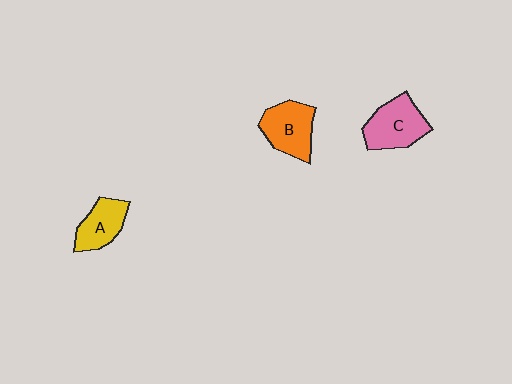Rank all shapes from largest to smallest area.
From largest to smallest: C (pink), B (orange), A (yellow).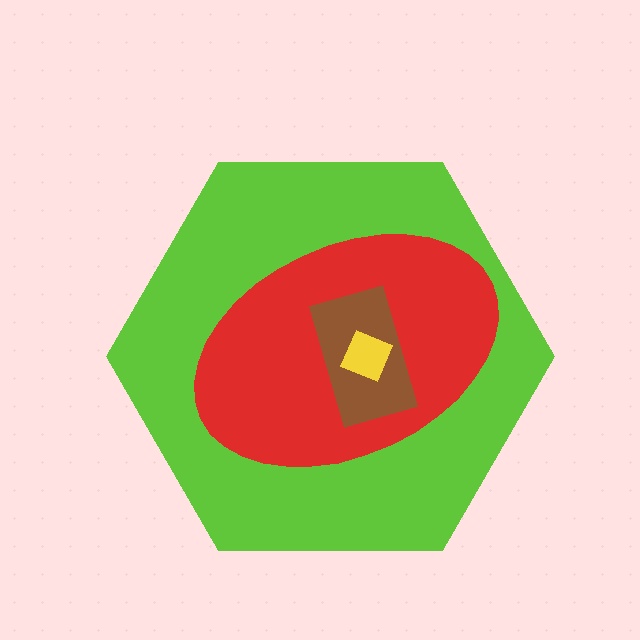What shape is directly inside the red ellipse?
The brown rectangle.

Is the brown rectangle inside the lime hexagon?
Yes.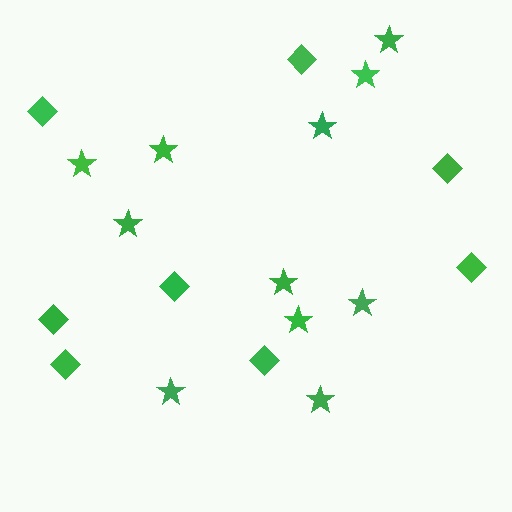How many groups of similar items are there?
There are 2 groups: one group of diamonds (8) and one group of stars (11).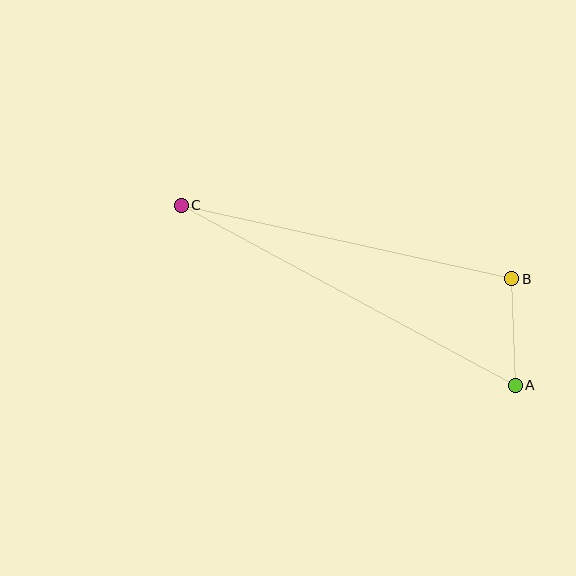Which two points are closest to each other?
Points A and B are closest to each other.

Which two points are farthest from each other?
Points A and C are farthest from each other.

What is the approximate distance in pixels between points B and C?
The distance between B and C is approximately 339 pixels.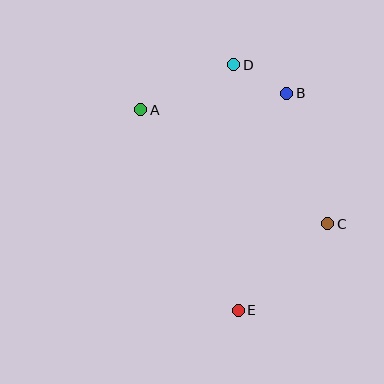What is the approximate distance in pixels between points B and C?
The distance between B and C is approximately 137 pixels.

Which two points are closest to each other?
Points B and D are closest to each other.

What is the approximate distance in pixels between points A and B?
The distance between A and B is approximately 147 pixels.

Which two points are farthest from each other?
Points D and E are farthest from each other.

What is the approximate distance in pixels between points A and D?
The distance between A and D is approximately 103 pixels.